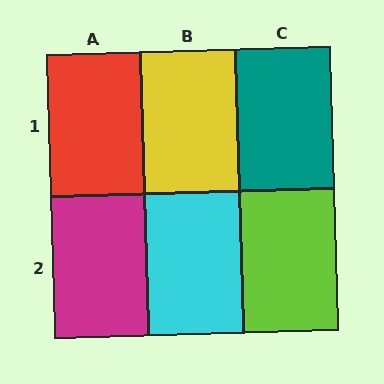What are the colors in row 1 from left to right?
Red, yellow, teal.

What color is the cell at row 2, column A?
Magenta.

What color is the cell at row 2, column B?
Cyan.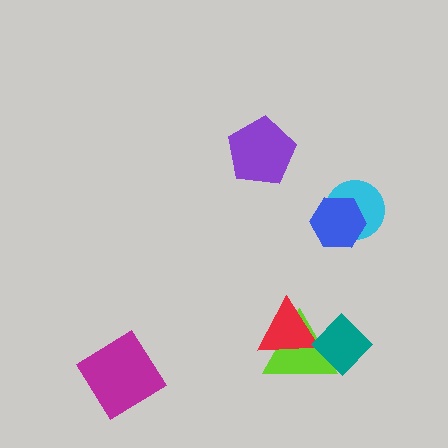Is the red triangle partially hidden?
Yes, it is partially covered by another shape.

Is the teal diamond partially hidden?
No, no other shape covers it.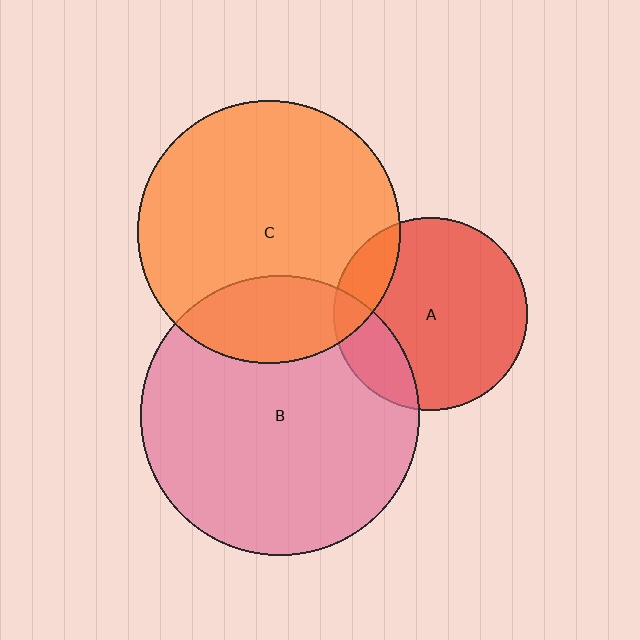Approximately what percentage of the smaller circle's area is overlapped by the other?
Approximately 15%.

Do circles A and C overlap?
Yes.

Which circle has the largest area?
Circle B (pink).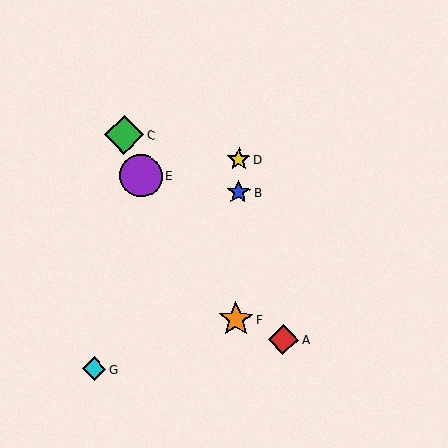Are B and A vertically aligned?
No, B is at x≈238 and A is at x≈284.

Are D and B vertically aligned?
Yes, both are at x≈239.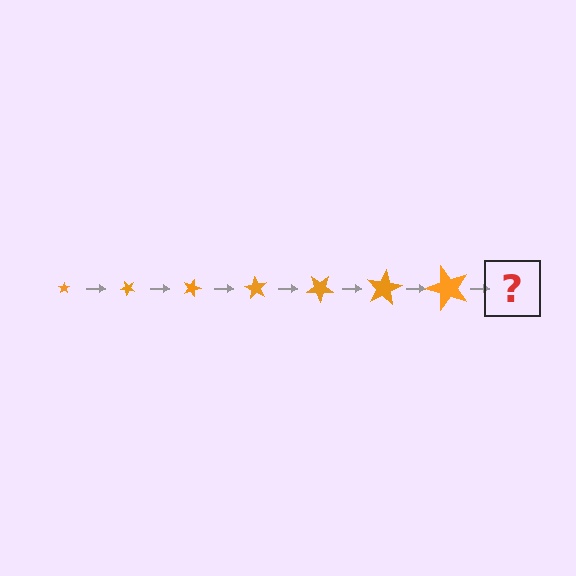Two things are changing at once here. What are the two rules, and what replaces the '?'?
The two rules are that the star grows larger each step and it rotates 45 degrees each step. The '?' should be a star, larger than the previous one and rotated 315 degrees from the start.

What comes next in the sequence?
The next element should be a star, larger than the previous one and rotated 315 degrees from the start.